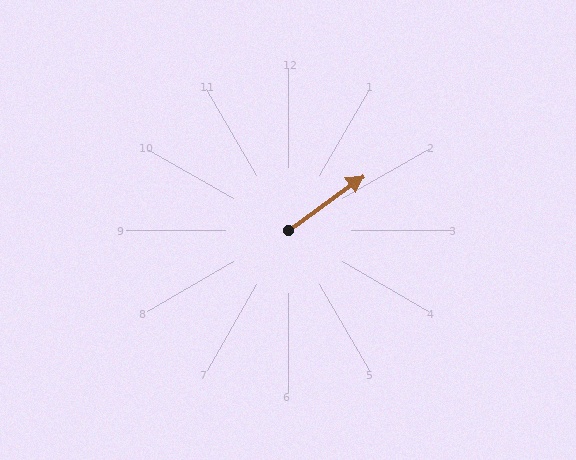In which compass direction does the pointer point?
Northeast.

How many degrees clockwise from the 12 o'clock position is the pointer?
Approximately 54 degrees.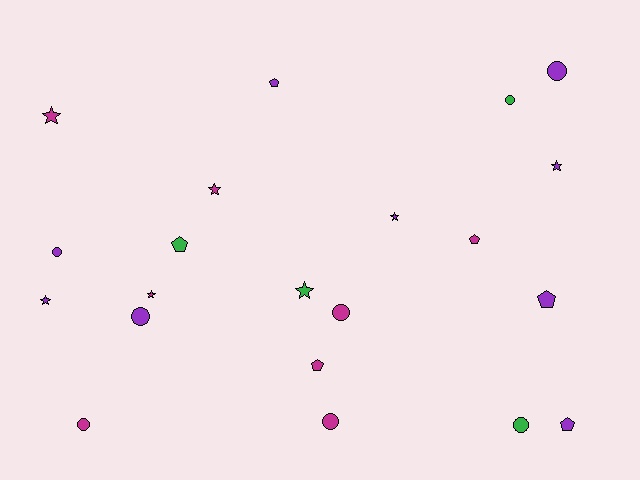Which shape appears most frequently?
Circle, with 8 objects.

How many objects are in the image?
There are 21 objects.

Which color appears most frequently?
Purple, with 9 objects.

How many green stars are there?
There is 1 green star.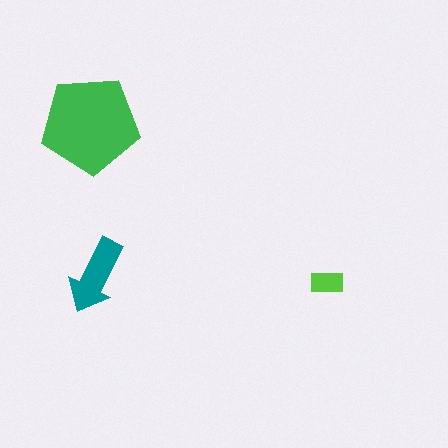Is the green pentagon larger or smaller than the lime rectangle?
Larger.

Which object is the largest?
The green pentagon.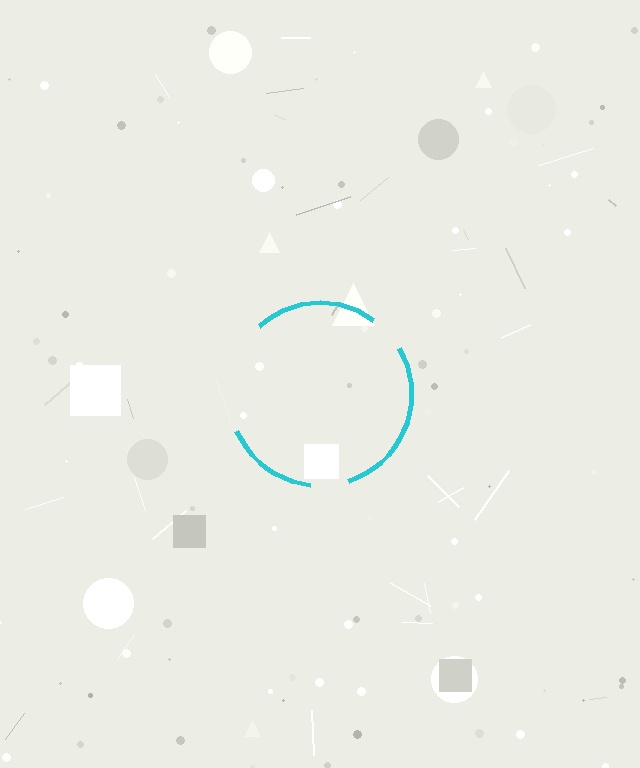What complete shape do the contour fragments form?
The contour fragments form a circle.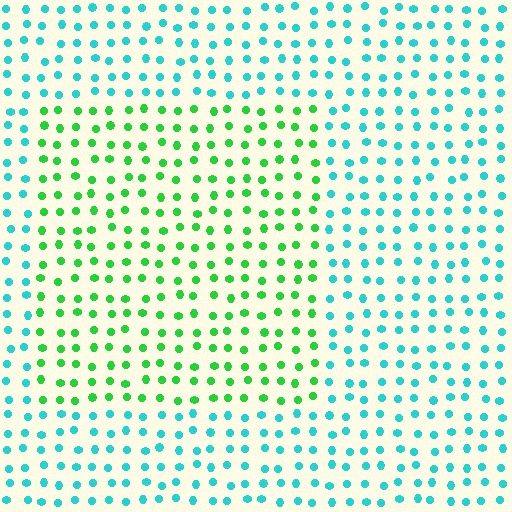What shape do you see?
I see a rectangle.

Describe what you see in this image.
The image is filled with small cyan elements in a uniform arrangement. A rectangle-shaped region is visible where the elements are tinted to a slightly different hue, forming a subtle color boundary.